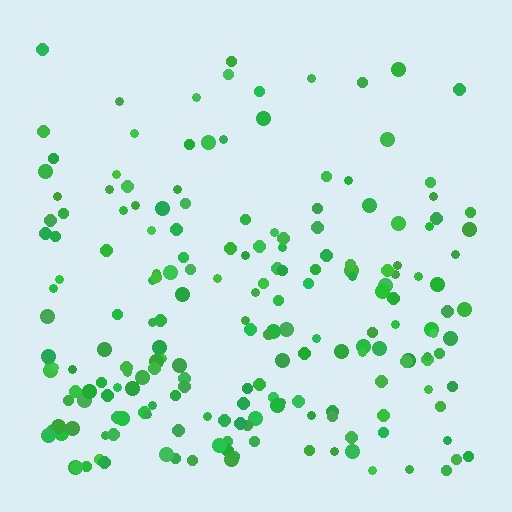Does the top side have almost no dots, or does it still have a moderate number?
Still a moderate number, just noticeably fewer than the bottom.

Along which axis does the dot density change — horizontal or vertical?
Vertical.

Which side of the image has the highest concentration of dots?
The bottom.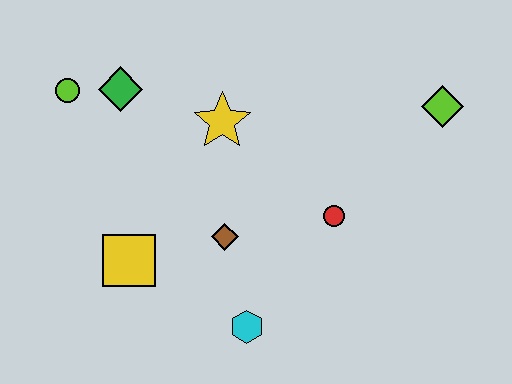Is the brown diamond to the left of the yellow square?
No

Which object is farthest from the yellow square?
The lime diamond is farthest from the yellow square.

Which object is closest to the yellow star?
The green diamond is closest to the yellow star.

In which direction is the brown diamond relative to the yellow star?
The brown diamond is below the yellow star.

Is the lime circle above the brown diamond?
Yes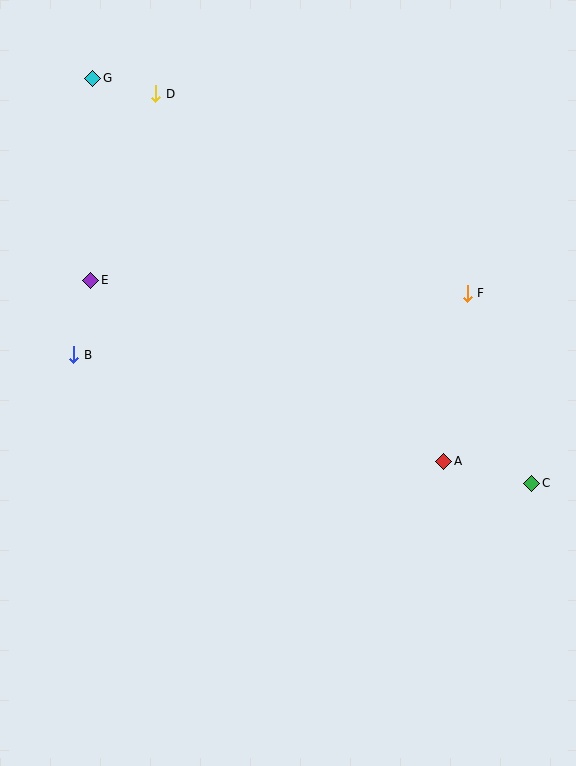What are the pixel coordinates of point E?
Point E is at (91, 280).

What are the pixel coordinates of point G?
Point G is at (93, 78).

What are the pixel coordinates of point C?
Point C is at (532, 483).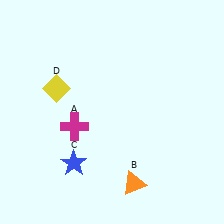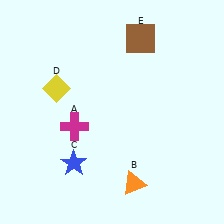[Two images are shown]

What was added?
A brown square (E) was added in Image 2.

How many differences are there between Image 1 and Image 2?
There is 1 difference between the two images.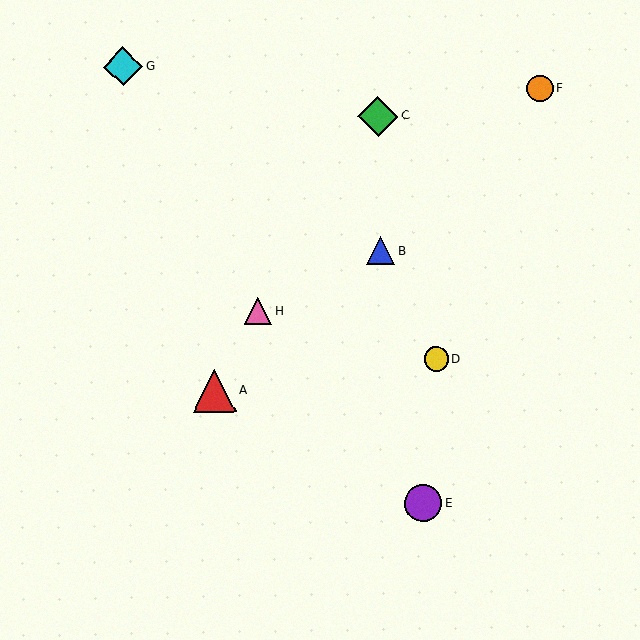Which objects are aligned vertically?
Objects B, C are aligned vertically.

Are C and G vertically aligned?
No, C is at x≈378 and G is at x≈123.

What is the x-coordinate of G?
Object G is at x≈123.